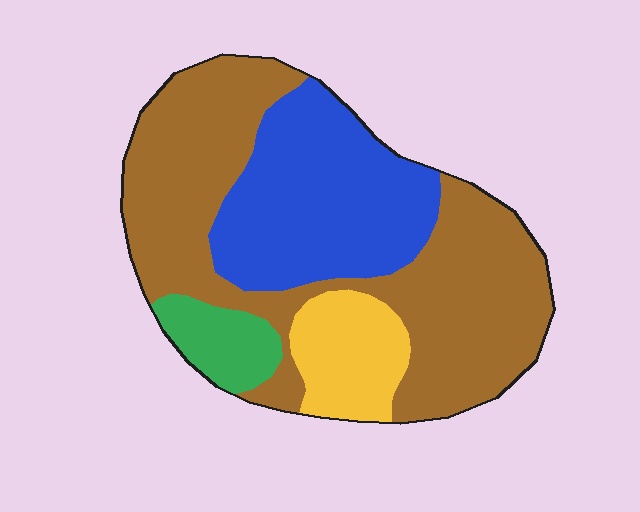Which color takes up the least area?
Green, at roughly 5%.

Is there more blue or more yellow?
Blue.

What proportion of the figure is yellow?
Yellow covers 11% of the figure.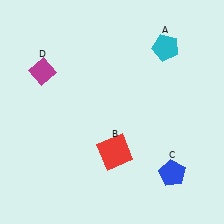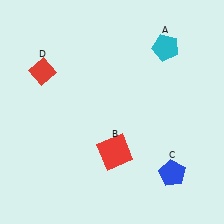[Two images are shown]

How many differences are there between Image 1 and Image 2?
There is 1 difference between the two images.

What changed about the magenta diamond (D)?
In Image 1, D is magenta. In Image 2, it changed to red.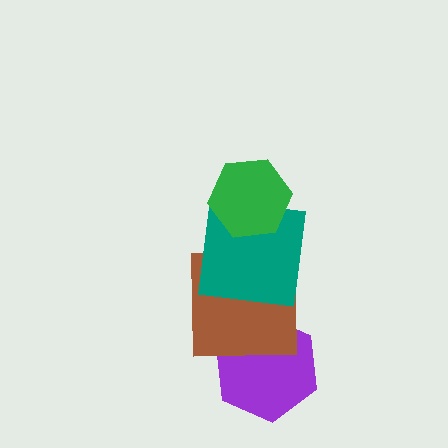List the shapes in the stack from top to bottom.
From top to bottom: the green hexagon, the teal square, the brown square, the purple hexagon.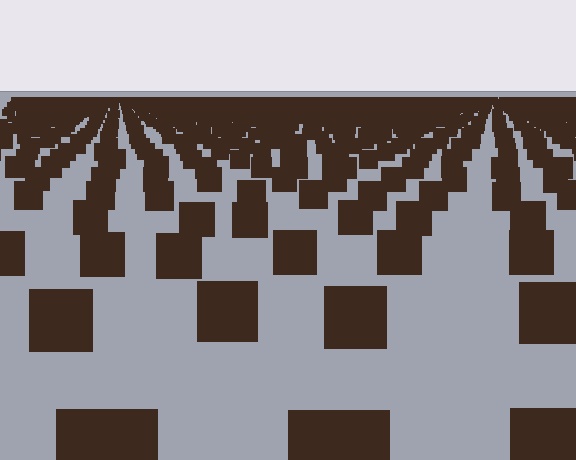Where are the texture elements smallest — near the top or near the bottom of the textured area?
Near the top.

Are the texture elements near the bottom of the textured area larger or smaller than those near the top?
Larger. Near the bottom, elements are closer to the viewer and appear at a bigger on-screen size.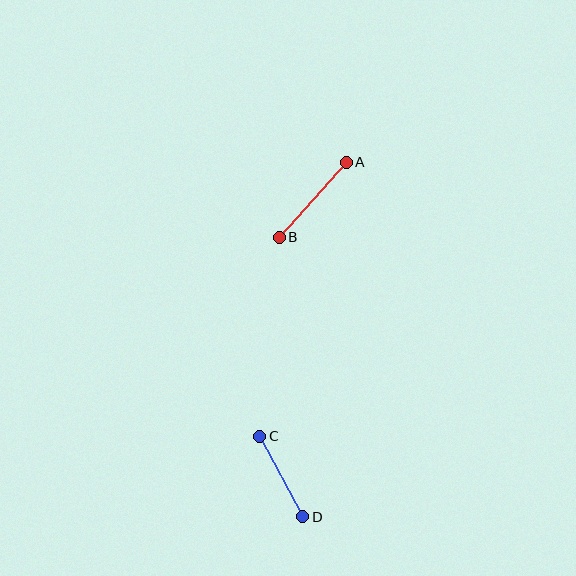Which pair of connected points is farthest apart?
Points A and B are farthest apart.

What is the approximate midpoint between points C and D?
The midpoint is at approximately (281, 476) pixels.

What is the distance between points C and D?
The distance is approximately 91 pixels.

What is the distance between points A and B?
The distance is approximately 101 pixels.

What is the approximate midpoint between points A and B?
The midpoint is at approximately (313, 200) pixels.